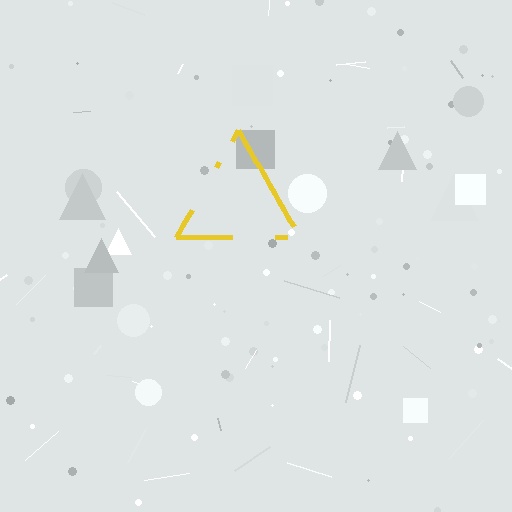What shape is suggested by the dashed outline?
The dashed outline suggests a triangle.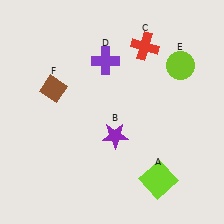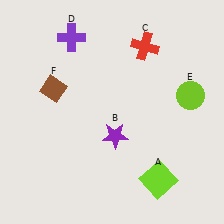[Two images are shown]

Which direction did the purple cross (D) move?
The purple cross (D) moved left.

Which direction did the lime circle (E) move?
The lime circle (E) moved down.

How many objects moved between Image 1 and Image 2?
2 objects moved between the two images.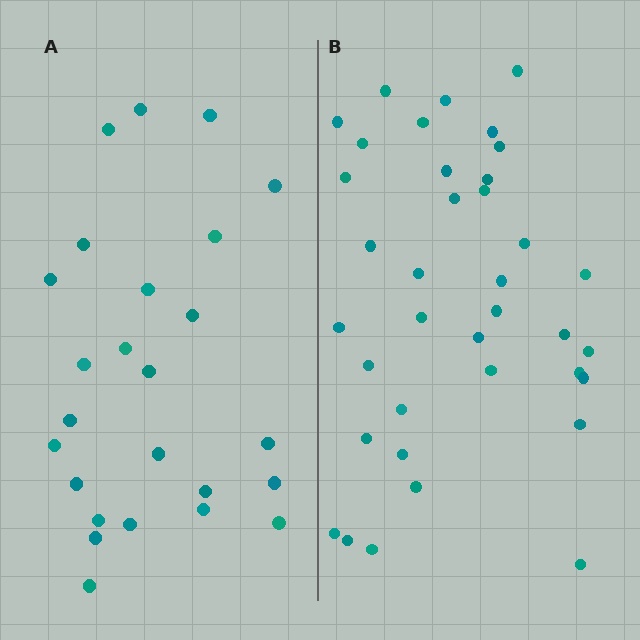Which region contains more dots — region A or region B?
Region B (the right region) has more dots.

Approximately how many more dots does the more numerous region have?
Region B has roughly 12 or so more dots than region A.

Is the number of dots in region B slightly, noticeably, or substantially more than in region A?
Region B has substantially more. The ratio is roughly 1.5 to 1.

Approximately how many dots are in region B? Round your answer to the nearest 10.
About 40 dots. (The exact count is 37, which rounds to 40.)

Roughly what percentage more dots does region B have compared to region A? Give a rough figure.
About 50% more.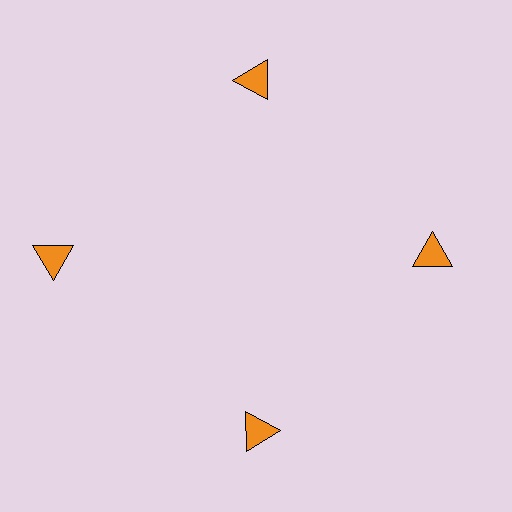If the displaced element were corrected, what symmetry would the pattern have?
It would have 4-fold rotational symmetry — the pattern would map onto itself every 90 degrees.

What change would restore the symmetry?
The symmetry would be restored by moving it inward, back onto the ring so that all 4 triangles sit at equal angles and equal distance from the center.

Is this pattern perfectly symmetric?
No. The 4 orange triangles are arranged in a ring, but one element near the 9 o'clock position is pushed outward from the center, breaking the 4-fold rotational symmetry.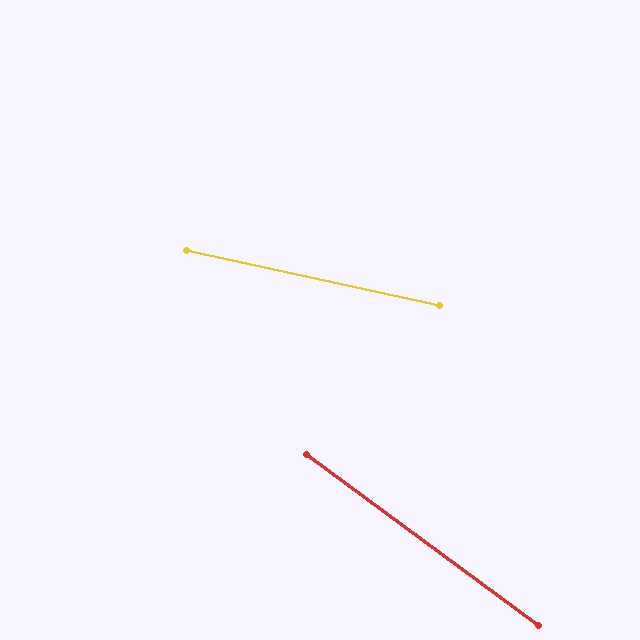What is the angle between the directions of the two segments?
Approximately 24 degrees.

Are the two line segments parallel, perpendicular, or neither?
Neither parallel nor perpendicular — they differ by about 24°.